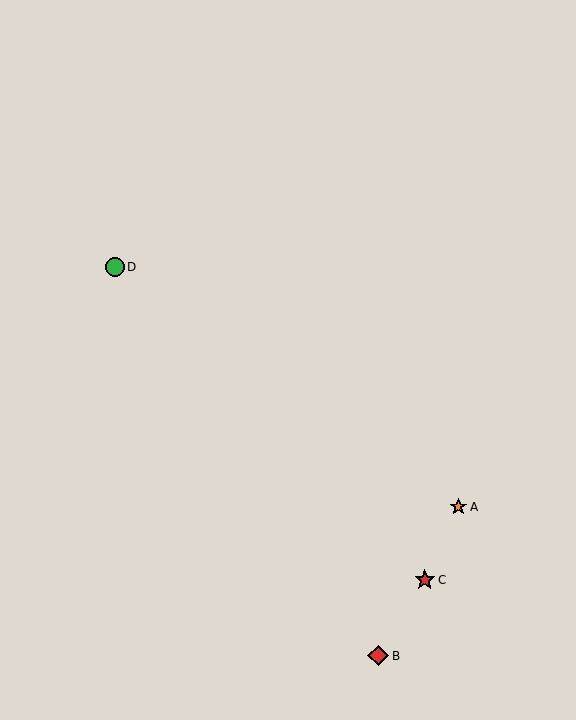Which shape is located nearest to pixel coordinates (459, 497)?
The orange star (labeled A) at (458, 507) is nearest to that location.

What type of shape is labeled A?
Shape A is an orange star.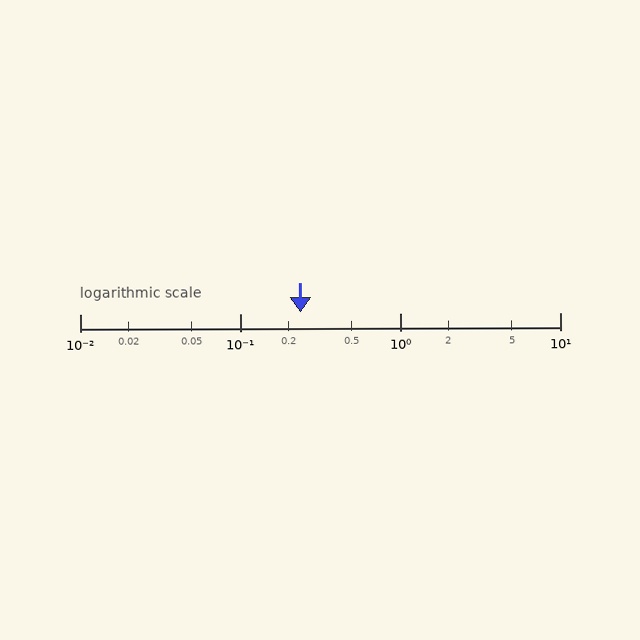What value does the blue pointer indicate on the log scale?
The pointer indicates approximately 0.24.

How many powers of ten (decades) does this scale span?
The scale spans 3 decades, from 0.01 to 10.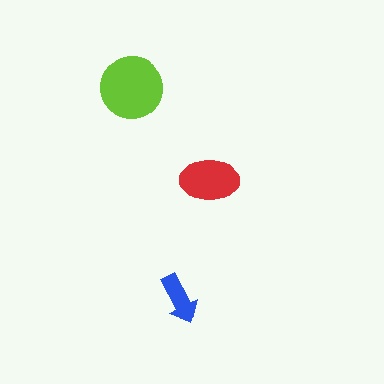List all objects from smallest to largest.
The blue arrow, the red ellipse, the lime circle.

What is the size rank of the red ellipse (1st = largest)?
2nd.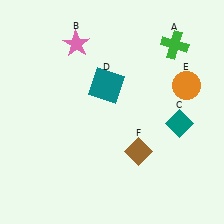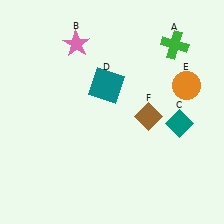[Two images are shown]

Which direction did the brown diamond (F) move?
The brown diamond (F) moved up.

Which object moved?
The brown diamond (F) moved up.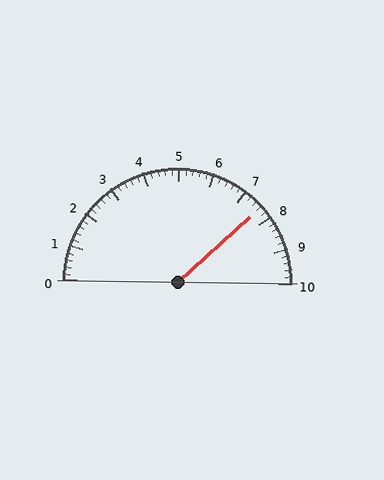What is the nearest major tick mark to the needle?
The nearest major tick mark is 8.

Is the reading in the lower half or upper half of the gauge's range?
The reading is in the upper half of the range (0 to 10).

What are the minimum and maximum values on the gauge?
The gauge ranges from 0 to 10.